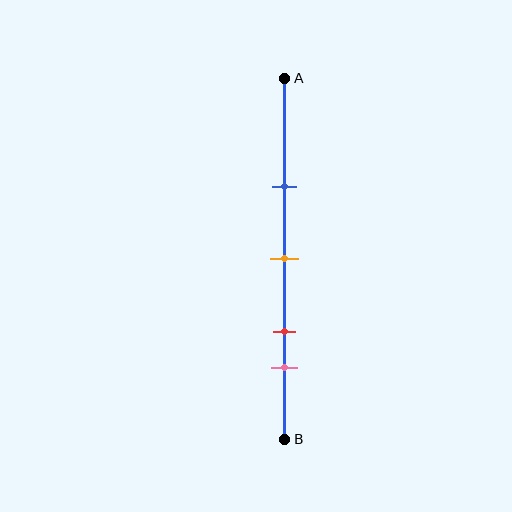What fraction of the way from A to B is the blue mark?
The blue mark is approximately 30% (0.3) of the way from A to B.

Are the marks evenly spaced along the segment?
No, the marks are not evenly spaced.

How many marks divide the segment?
There are 4 marks dividing the segment.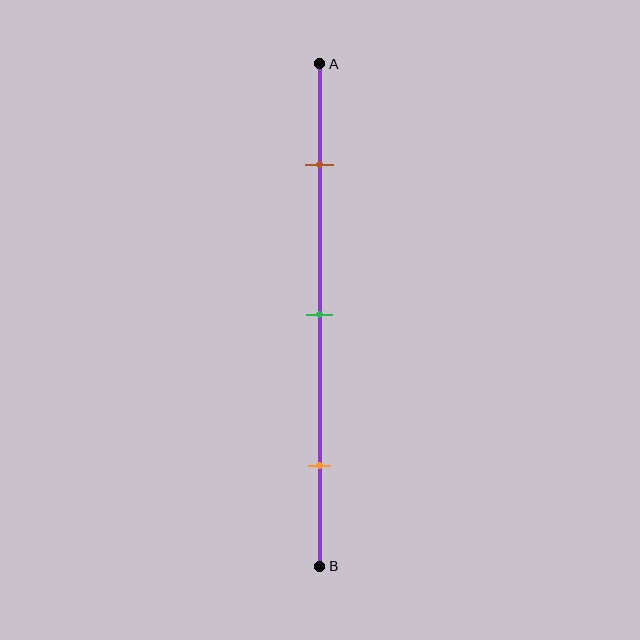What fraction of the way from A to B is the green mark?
The green mark is approximately 50% (0.5) of the way from A to B.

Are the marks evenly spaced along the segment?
Yes, the marks are approximately evenly spaced.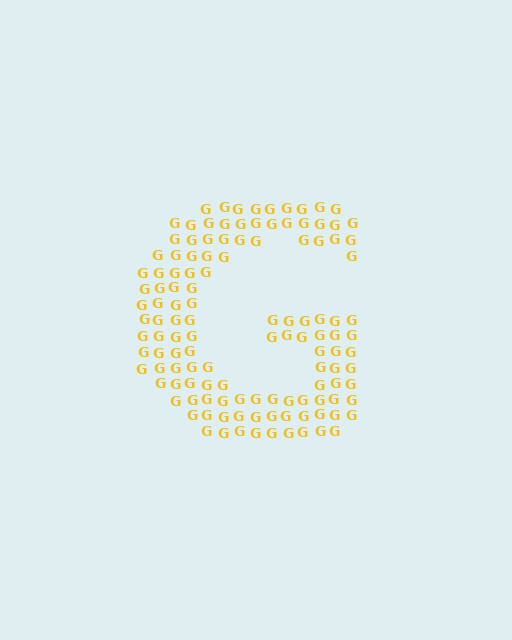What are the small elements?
The small elements are letter G's.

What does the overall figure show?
The overall figure shows the letter G.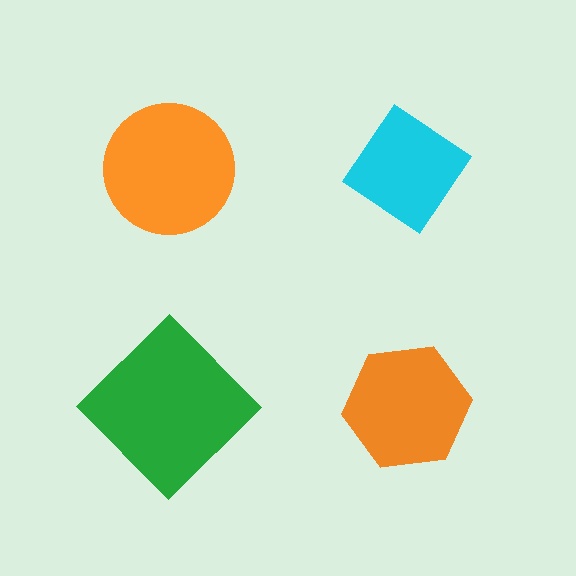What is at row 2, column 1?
A green diamond.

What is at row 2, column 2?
An orange hexagon.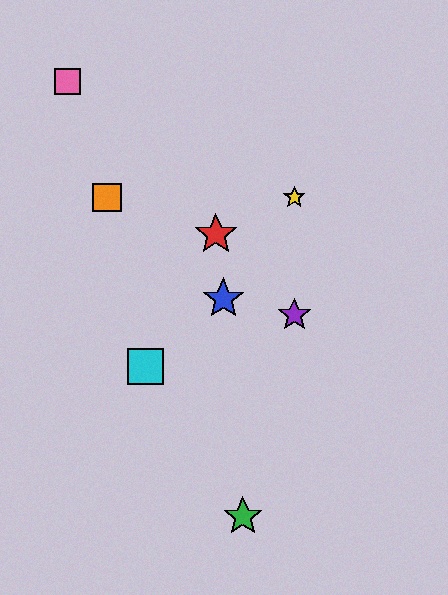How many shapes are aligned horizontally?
2 shapes (the yellow star, the orange square) are aligned horizontally.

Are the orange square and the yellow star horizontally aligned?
Yes, both are at y≈197.